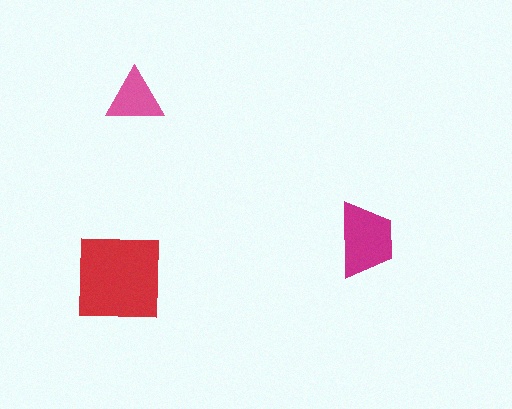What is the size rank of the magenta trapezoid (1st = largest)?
2nd.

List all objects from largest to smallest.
The red square, the magenta trapezoid, the pink triangle.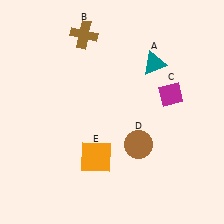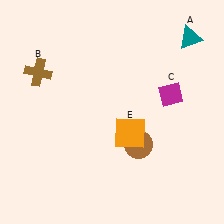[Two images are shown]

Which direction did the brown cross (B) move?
The brown cross (B) moved left.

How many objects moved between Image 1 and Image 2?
3 objects moved between the two images.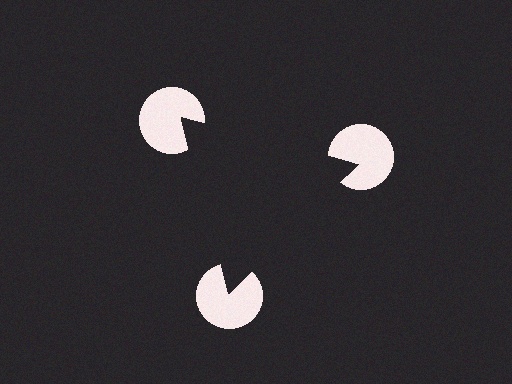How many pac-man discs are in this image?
There are 3 — one at each vertex of the illusory triangle.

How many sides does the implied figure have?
3 sides.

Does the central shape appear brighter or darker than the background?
It typically appears slightly darker than the background, even though no actual brightness change is drawn.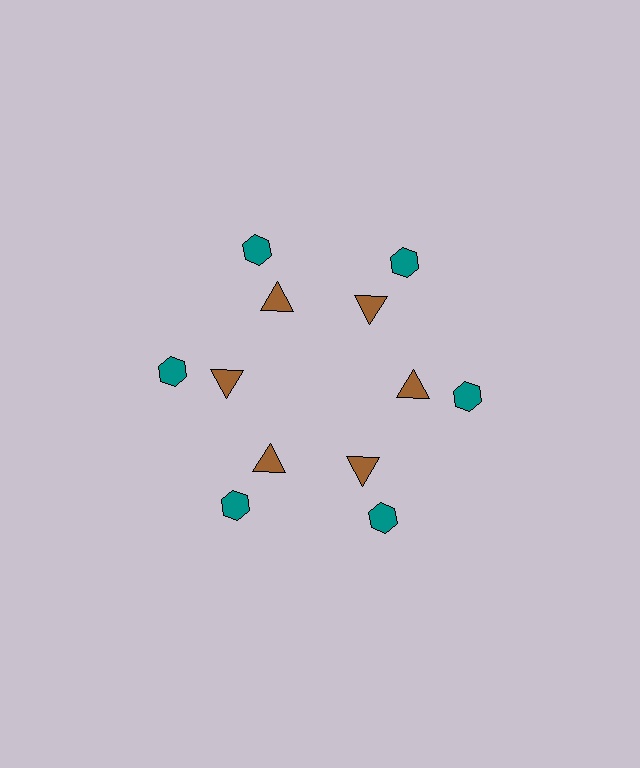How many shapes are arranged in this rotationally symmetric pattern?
There are 12 shapes, arranged in 6 groups of 2.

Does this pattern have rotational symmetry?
Yes, this pattern has 6-fold rotational symmetry. It looks the same after rotating 60 degrees around the center.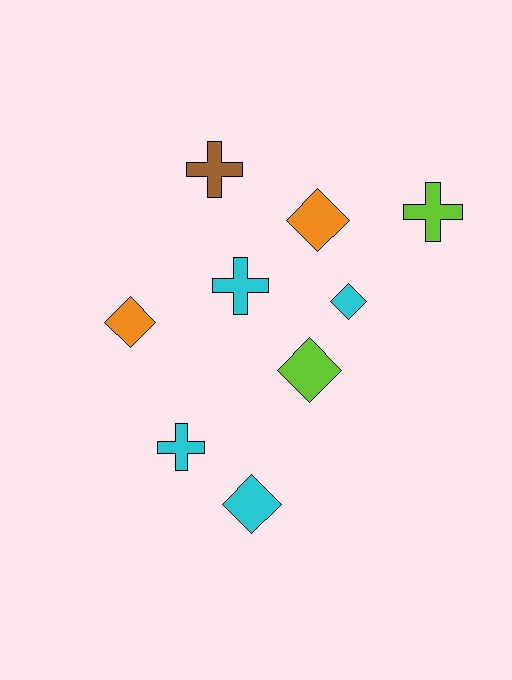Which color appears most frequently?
Cyan, with 4 objects.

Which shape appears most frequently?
Diamond, with 5 objects.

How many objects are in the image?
There are 9 objects.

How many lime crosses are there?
There is 1 lime cross.